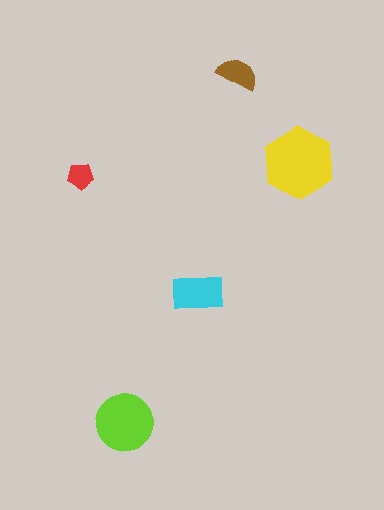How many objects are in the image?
There are 5 objects in the image.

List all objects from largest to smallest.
The yellow hexagon, the lime circle, the cyan rectangle, the brown semicircle, the red pentagon.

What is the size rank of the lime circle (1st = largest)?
2nd.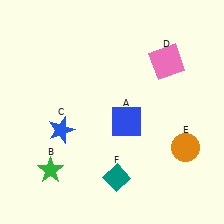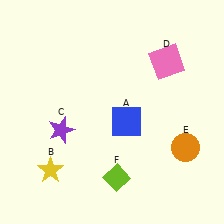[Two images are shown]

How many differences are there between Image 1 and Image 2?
There are 3 differences between the two images.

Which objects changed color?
B changed from green to yellow. C changed from blue to purple. F changed from teal to lime.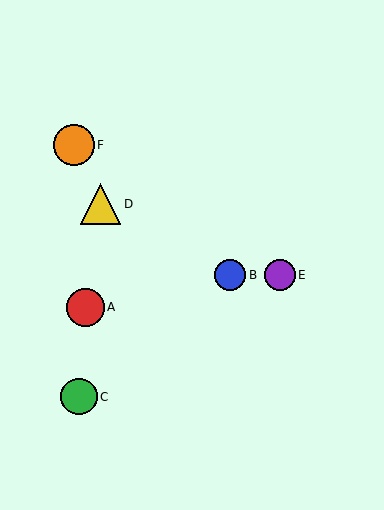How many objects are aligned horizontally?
2 objects (B, E) are aligned horizontally.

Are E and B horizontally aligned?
Yes, both are at y≈275.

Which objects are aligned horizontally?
Objects B, E are aligned horizontally.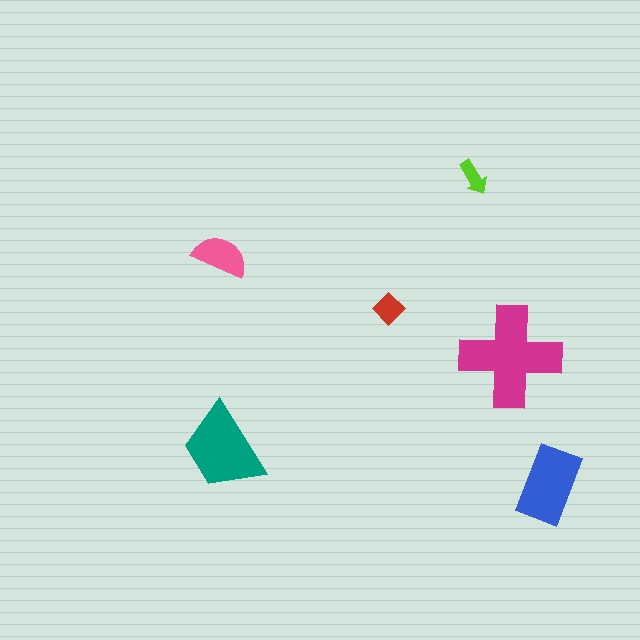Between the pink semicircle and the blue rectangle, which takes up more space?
The blue rectangle.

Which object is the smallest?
The lime arrow.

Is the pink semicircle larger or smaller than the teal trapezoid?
Smaller.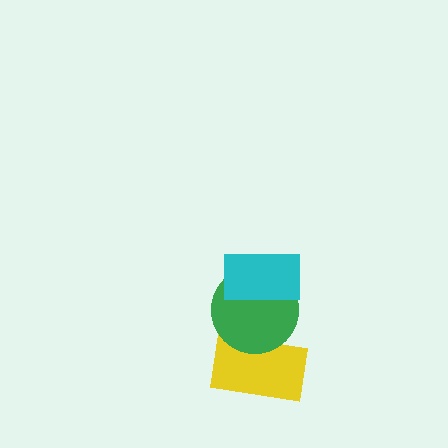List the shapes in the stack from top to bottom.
From top to bottom: the cyan rectangle, the green circle, the yellow rectangle.